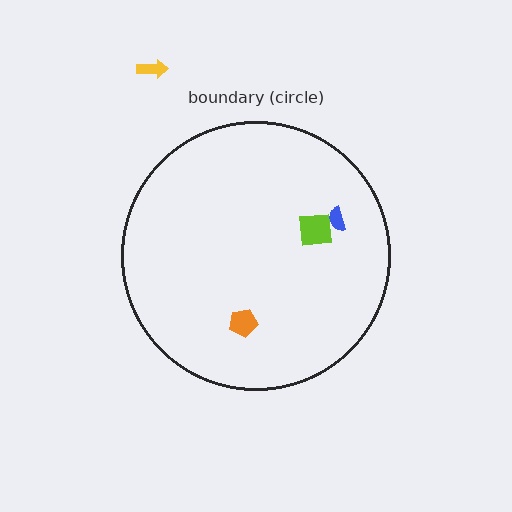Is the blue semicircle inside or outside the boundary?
Inside.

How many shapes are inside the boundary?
3 inside, 1 outside.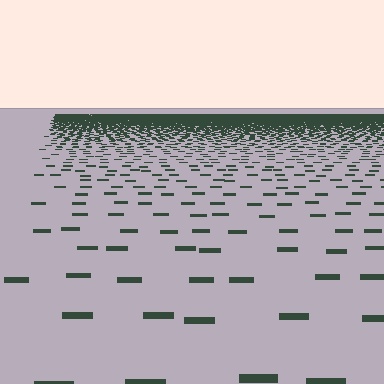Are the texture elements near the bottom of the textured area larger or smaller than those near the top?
Larger. Near the bottom, elements are closer to the viewer and appear at a bigger on-screen size.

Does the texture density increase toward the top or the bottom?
Density increases toward the top.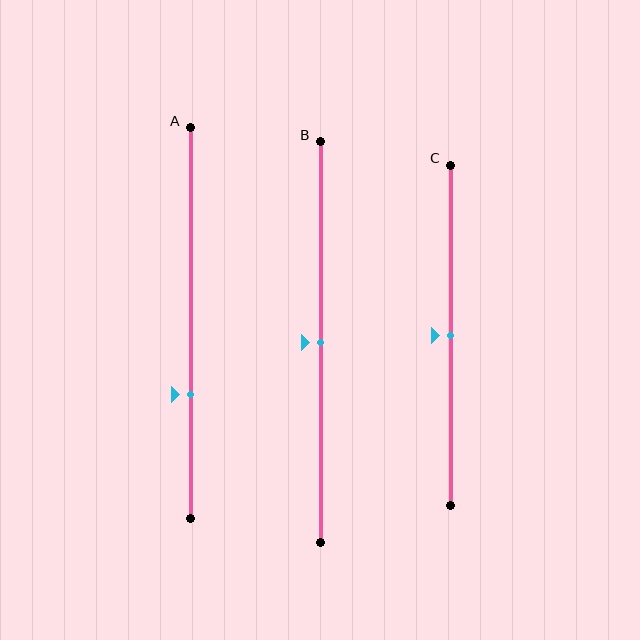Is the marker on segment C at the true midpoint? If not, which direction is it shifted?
Yes, the marker on segment C is at the true midpoint.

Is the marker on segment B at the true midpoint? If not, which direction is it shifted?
Yes, the marker on segment B is at the true midpoint.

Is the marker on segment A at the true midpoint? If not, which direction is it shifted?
No, the marker on segment A is shifted downward by about 18% of the segment length.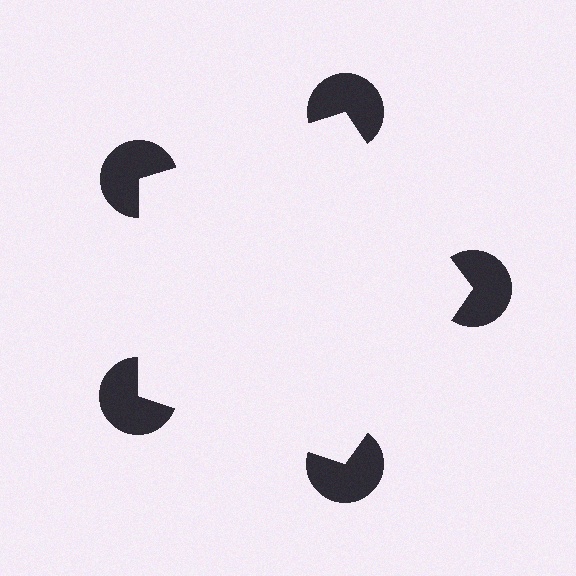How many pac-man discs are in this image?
There are 5 — one at each vertex of the illusory pentagon.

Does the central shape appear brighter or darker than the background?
It typically appears slightly brighter than the background, even though no actual brightness change is drawn.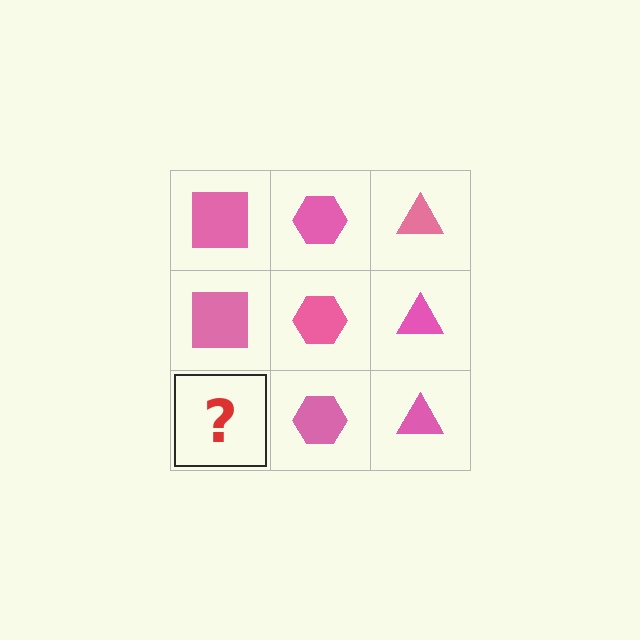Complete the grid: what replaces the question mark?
The question mark should be replaced with a pink square.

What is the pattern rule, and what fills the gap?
The rule is that each column has a consistent shape. The gap should be filled with a pink square.